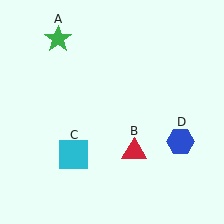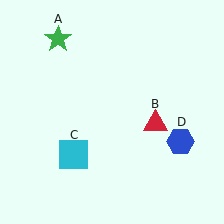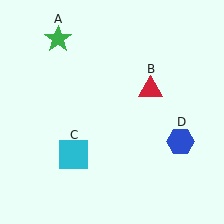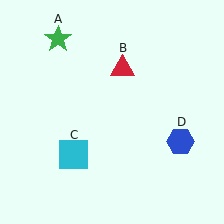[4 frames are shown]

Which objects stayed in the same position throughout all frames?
Green star (object A) and cyan square (object C) and blue hexagon (object D) remained stationary.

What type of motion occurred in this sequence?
The red triangle (object B) rotated counterclockwise around the center of the scene.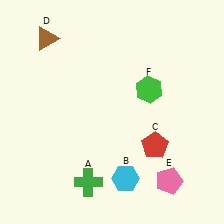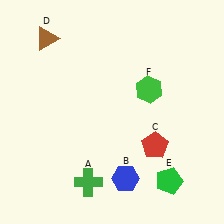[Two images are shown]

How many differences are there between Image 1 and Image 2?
There are 2 differences between the two images.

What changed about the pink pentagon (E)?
In Image 1, E is pink. In Image 2, it changed to green.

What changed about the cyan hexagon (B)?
In Image 1, B is cyan. In Image 2, it changed to blue.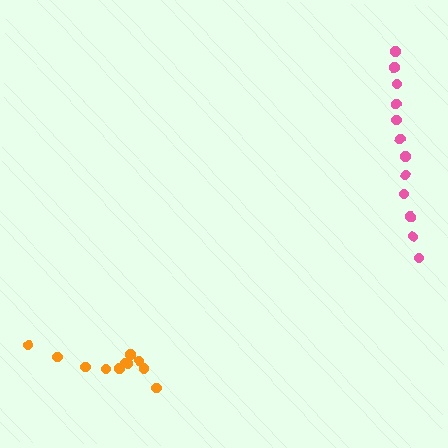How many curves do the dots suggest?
There are 2 distinct paths.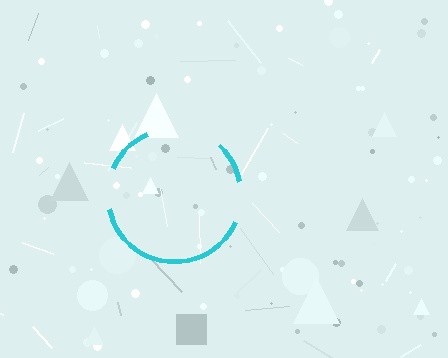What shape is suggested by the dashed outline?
The dashed outline suggests a circle.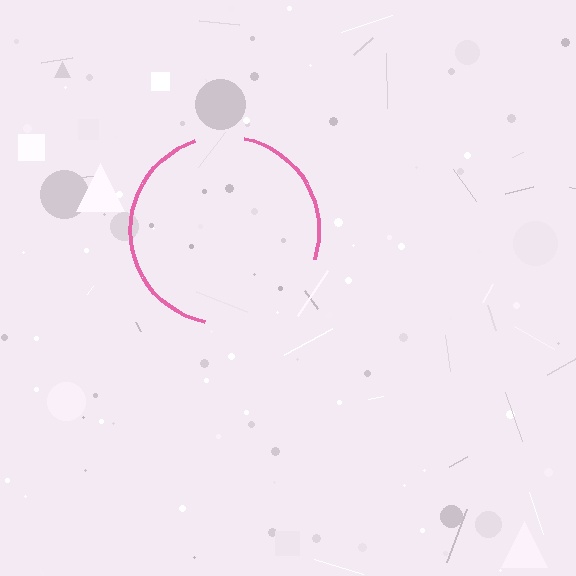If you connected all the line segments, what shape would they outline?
They would outline a circle.